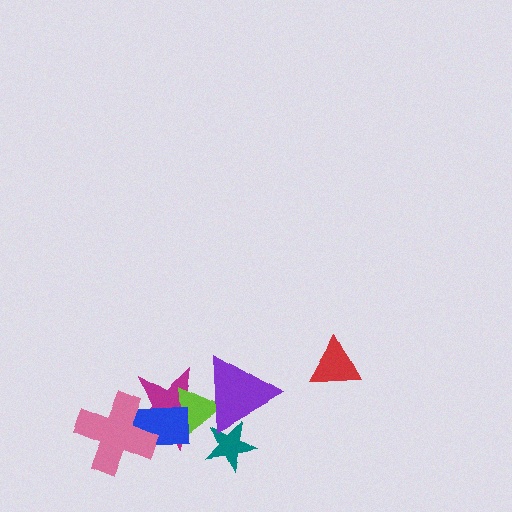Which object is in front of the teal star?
The purple triangle is in front of the teal star.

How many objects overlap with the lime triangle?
4 objects overlap with the lime triangle.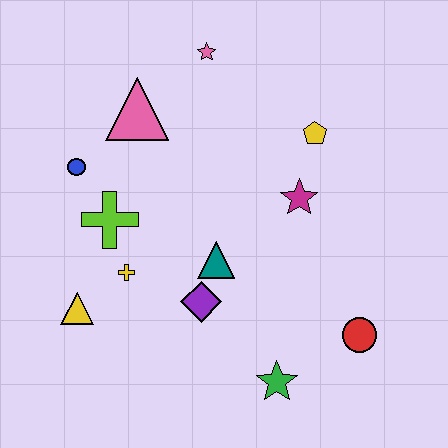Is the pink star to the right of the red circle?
No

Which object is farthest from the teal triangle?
The pink star is farthest from the teal triangle.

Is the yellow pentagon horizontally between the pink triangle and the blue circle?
No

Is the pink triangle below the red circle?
No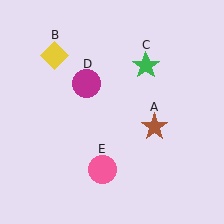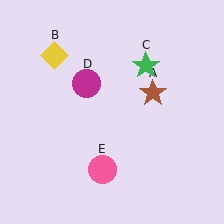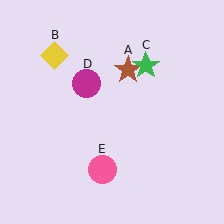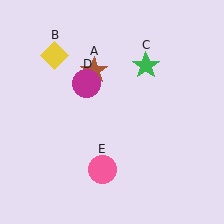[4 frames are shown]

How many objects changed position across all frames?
1 object changed position: brown star (object A).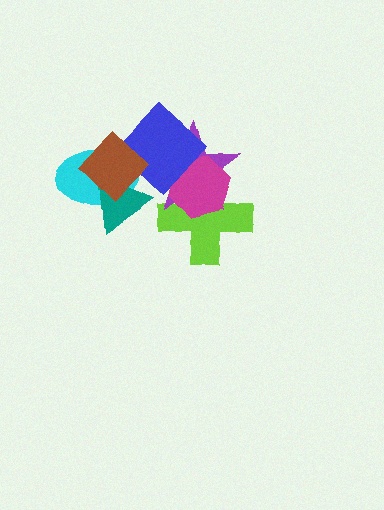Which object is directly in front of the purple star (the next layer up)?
The magenta hexagon is directly in front of the purple star.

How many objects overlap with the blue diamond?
6 objects overlap with the blue diamond.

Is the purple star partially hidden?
Yes, it is partially covered by another shape.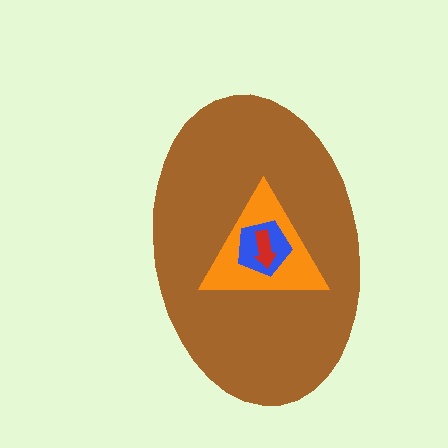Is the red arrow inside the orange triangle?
Yes.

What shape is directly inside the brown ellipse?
The orange triangle.